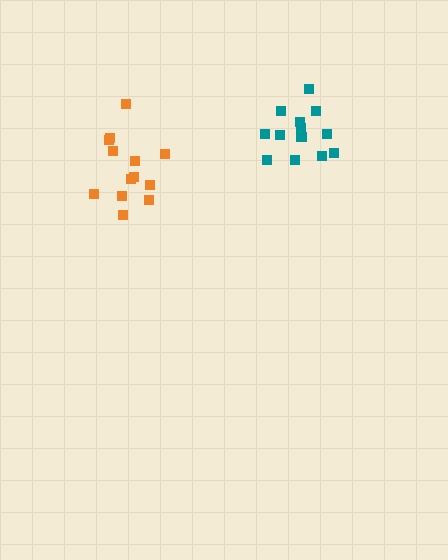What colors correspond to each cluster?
The clusters are colored: orange, teal.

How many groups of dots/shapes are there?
There are 2 groups.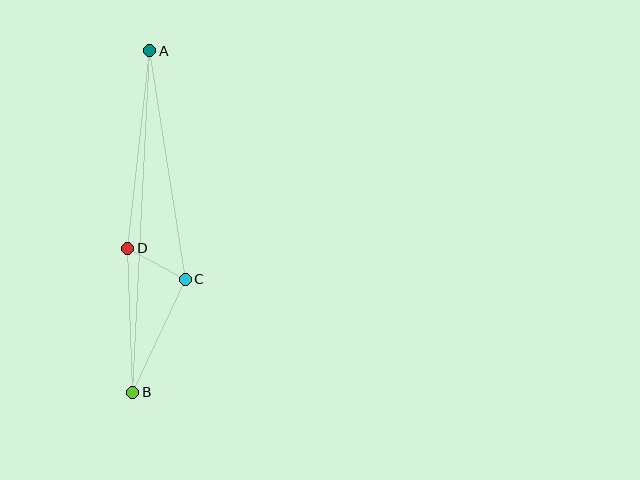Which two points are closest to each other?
Points C and D are closest to each other.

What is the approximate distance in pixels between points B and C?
The distance between B and C is approximately 125 pixels.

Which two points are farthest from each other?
Points A and B are farthest from each other.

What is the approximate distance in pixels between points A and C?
The distance between A and C is approximately 231 pixels.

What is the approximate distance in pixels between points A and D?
The distance between A and D is approximately 198 pixels.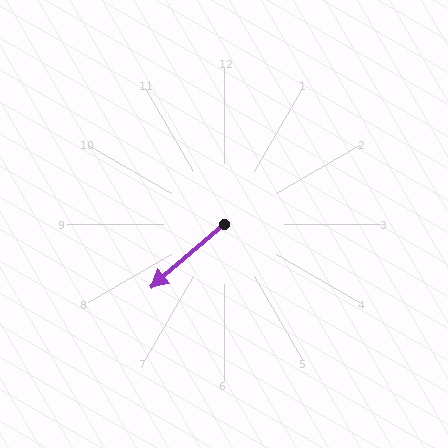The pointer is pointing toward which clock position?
Roughly 8 o'clock.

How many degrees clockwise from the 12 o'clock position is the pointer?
Approximately 229 degrees.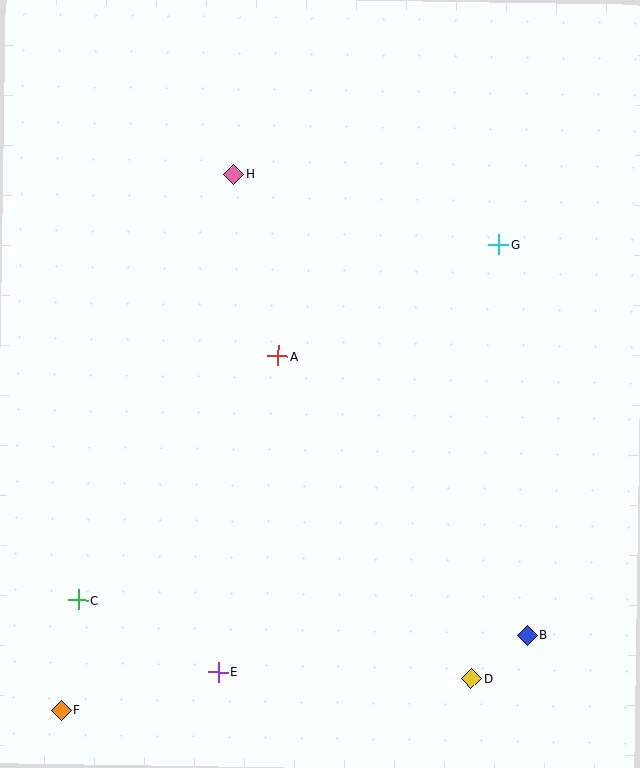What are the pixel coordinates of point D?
Point D is at (471, 678).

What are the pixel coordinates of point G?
Point G is at (499, 244).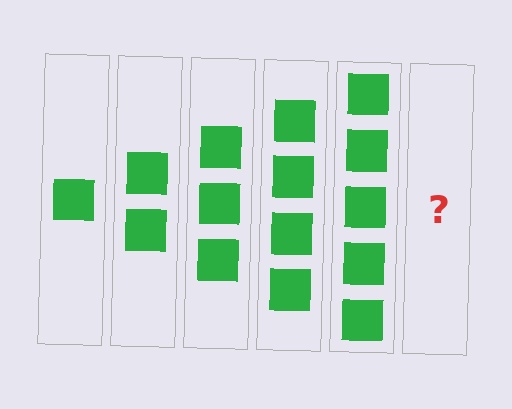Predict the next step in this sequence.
The next step is 6 squares.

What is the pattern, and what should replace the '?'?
The pattern is that each step adds one more square. The '?' should be 6 squares.